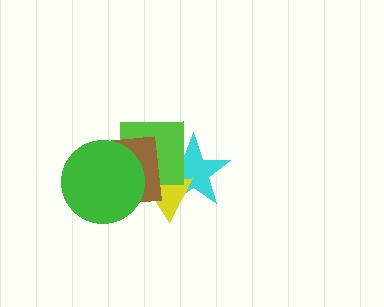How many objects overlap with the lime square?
4 objects overlap with the lime square.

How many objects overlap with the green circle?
2 objects overlap with the green circle.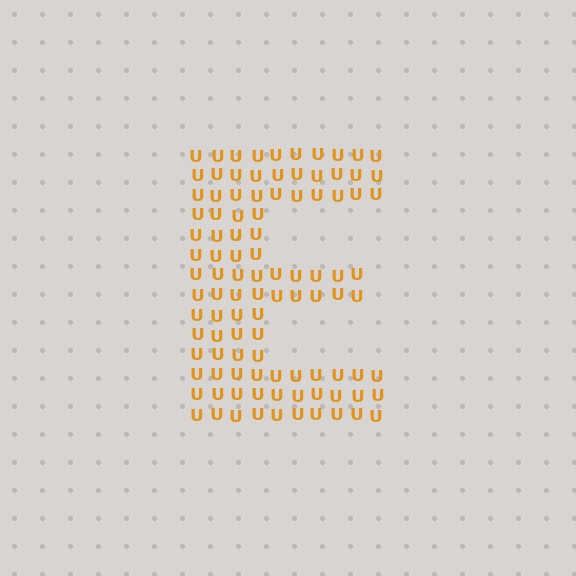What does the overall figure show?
The overall figure shows the letter E.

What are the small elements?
The small elements are letter U's.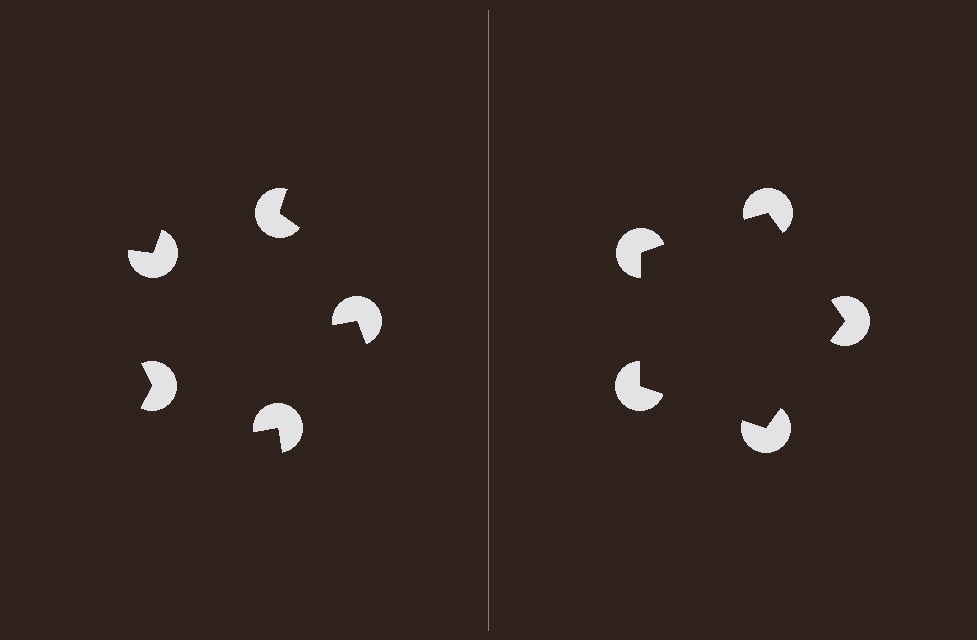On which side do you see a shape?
An illusory pentagon appears on the right side. On the left side the wedge cuts are rotated, so no coherent shape forms.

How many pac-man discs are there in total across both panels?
10 — 5 on each side.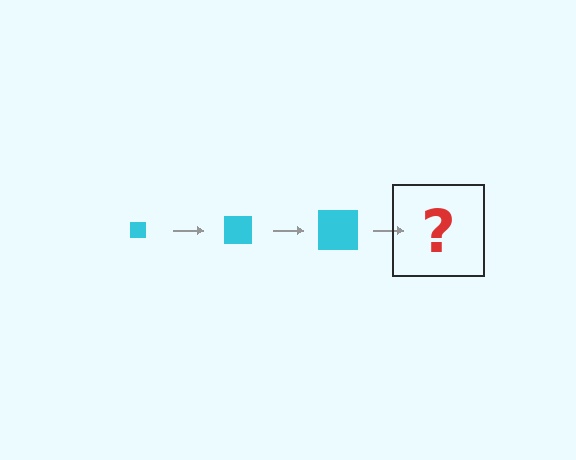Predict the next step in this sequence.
The next step is a cyan square, larger than the previous one.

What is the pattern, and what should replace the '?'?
The pattern is that the square gets progressively larger each step. The '?' should be a cyan square, larger than the previous one.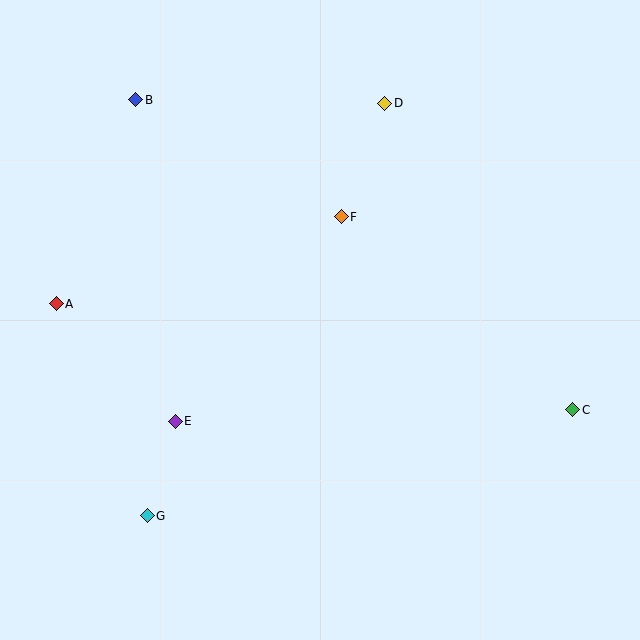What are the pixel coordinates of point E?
Point E is at (175, 421).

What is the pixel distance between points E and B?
The distance between E and B is 324 pixels.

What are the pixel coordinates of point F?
Point F is at (341, 217).